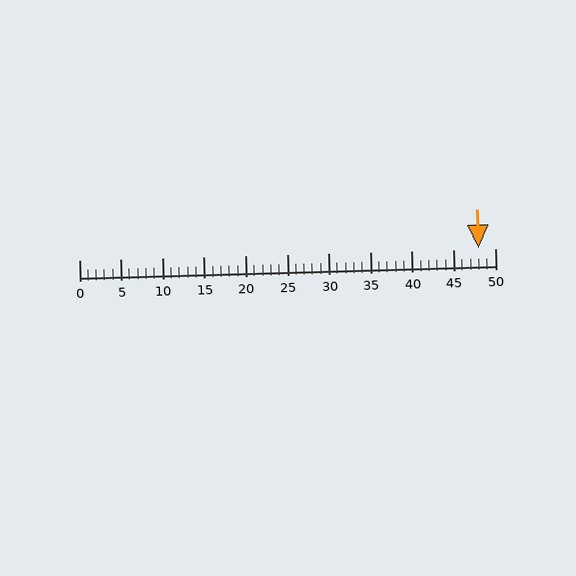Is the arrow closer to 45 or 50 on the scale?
The arrow is closer to 50.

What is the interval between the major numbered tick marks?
The major tick marks are spaced 5 units apart.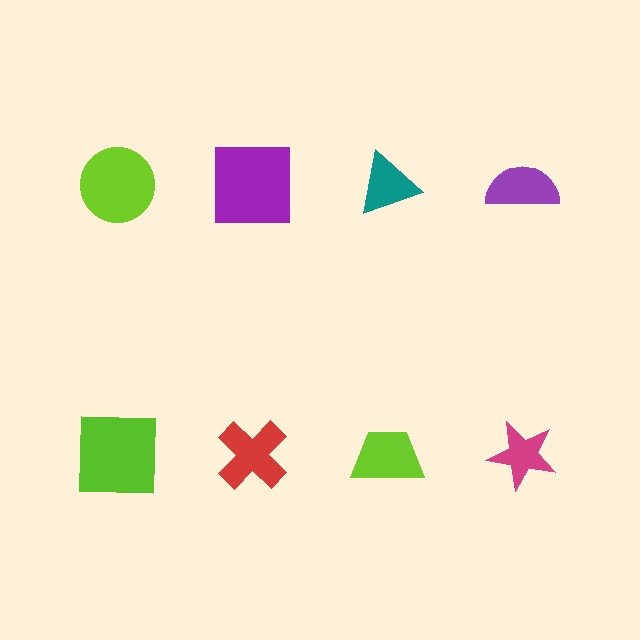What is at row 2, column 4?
A magenta star.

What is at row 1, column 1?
A lime circle.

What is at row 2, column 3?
A lime trapezoid.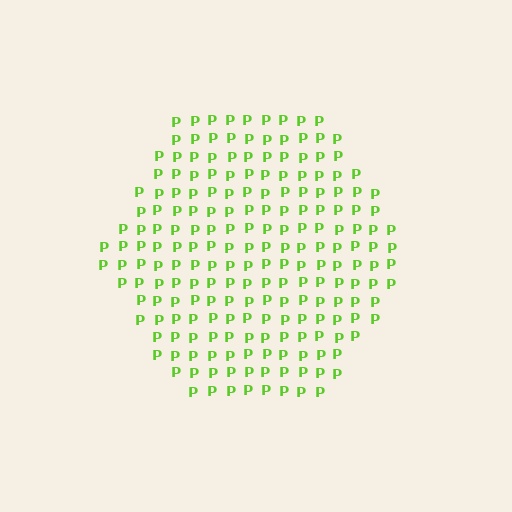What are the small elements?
The small elements are letter P's.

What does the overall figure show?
The overall figure shows a hexagon.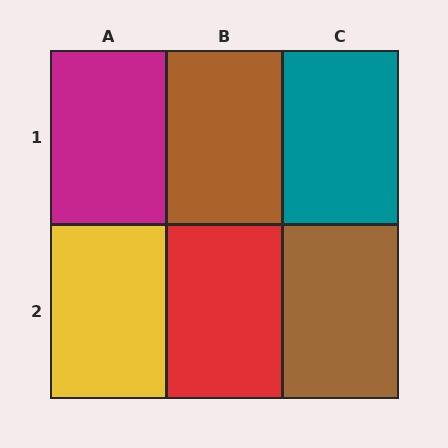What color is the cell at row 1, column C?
Teal.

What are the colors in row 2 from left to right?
Yellow, red, brown.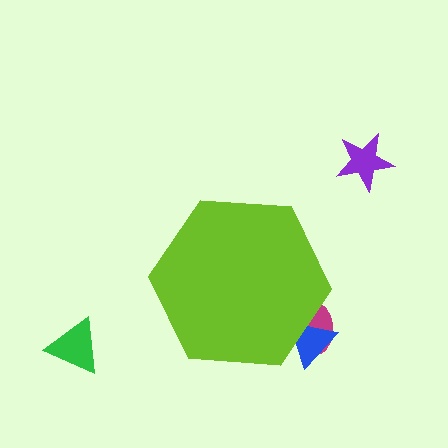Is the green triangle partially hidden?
No, the green triangle is fully visible.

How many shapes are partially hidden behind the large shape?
2 shapes are partially hidden.